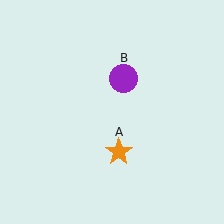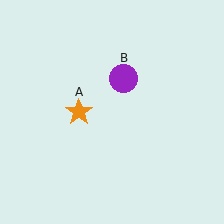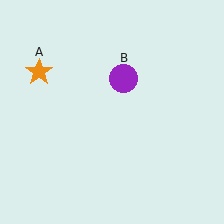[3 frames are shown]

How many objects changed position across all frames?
1 object changed position: orange star (object A).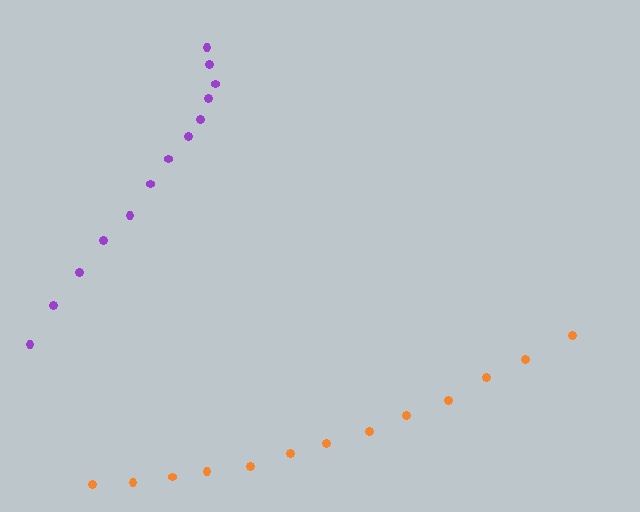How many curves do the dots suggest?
There are 2 distinct paths.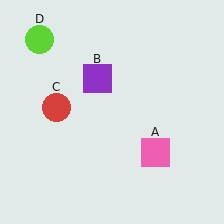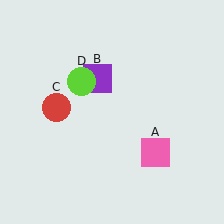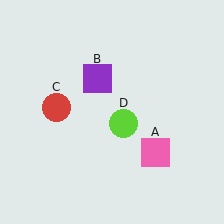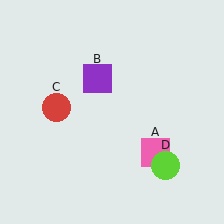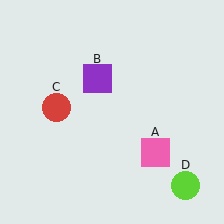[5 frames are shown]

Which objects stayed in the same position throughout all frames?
Pink square (object A) and purple square (object B) and red circle (object C) remained stationary.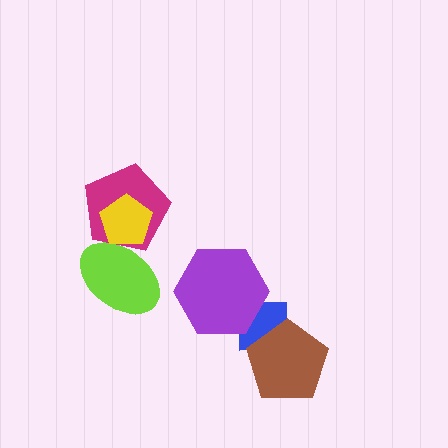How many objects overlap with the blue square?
2 objects overlap with the blue square.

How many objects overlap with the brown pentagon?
1 object overlaps with the brown pentagon.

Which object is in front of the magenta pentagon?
The yellow pentagon is in front of the magenta pentagon.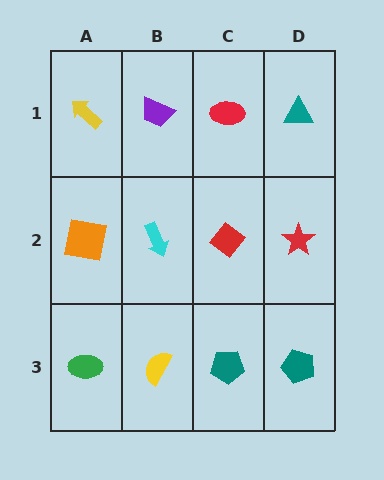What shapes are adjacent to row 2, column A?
A yellow arrow (row 1, column A), a green ellipse (row 3, column A), a cyan arrow (row 2, column B).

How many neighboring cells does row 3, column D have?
2.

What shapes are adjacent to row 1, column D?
A red star (row 2, column D), a red ellipse (row 1, column C).